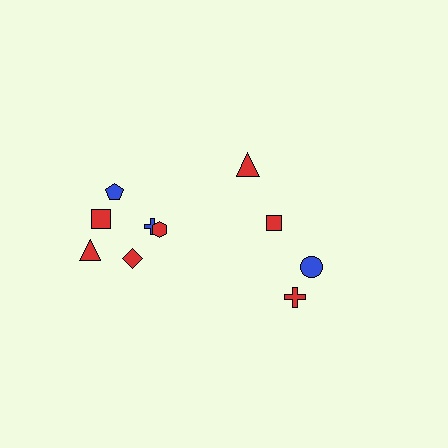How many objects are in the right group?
There are 4 objects.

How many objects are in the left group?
There are 6 objects.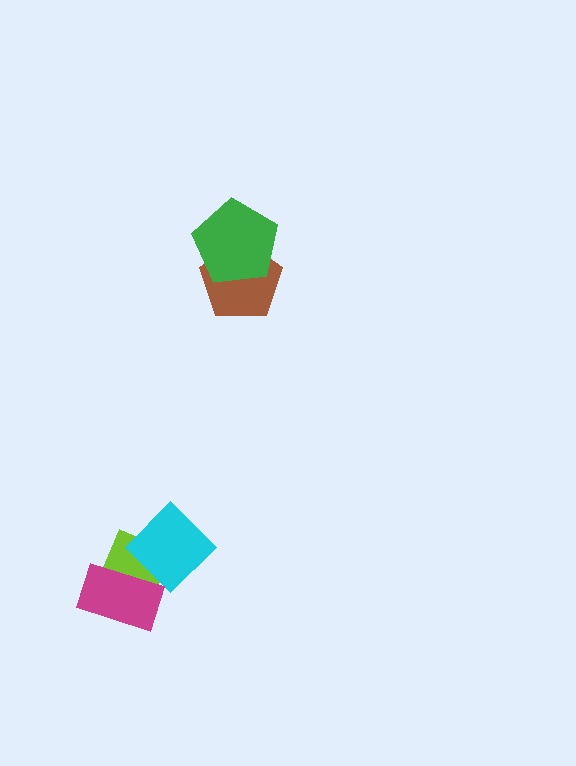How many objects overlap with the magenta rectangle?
2 objects overlap with the magenta rectangle.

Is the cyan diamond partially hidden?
Yes, it is partially covered by another shape.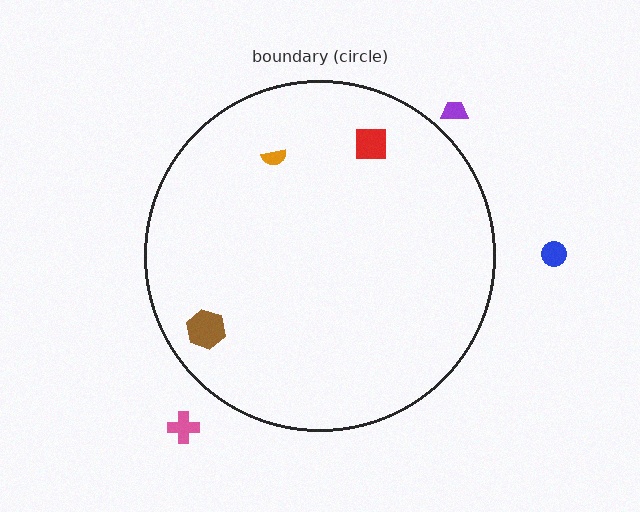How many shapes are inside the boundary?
3 inside, 3 outside.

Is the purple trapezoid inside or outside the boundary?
Outside.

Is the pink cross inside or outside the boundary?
Outside.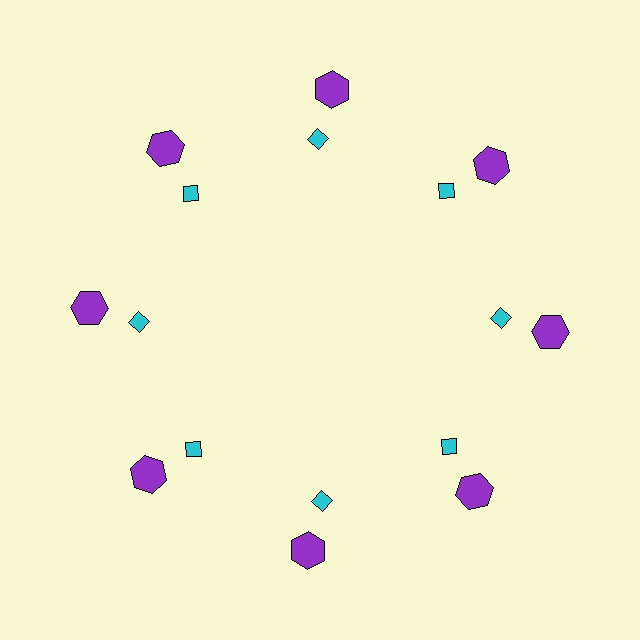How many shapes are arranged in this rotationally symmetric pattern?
There are 16 shapes, arranged in 8 groups of 2.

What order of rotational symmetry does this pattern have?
This pattern has 8-fold rotational symmetry.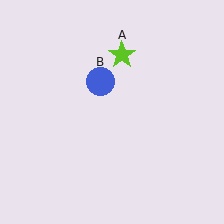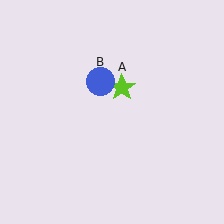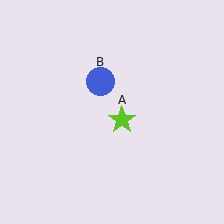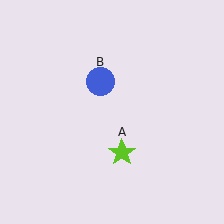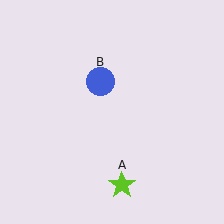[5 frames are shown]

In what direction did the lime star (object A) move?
The lime star (object A) moved down.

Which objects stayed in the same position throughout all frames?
Blue circle (object B) remained stationary.